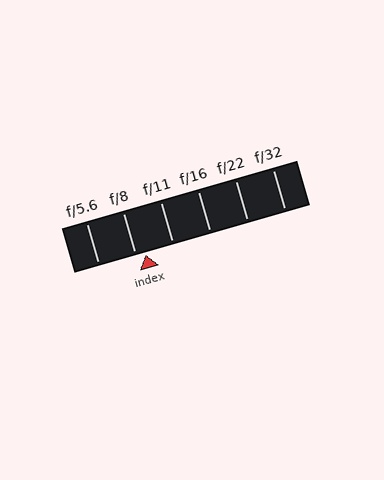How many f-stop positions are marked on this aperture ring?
There are 6 f-stop positions marked.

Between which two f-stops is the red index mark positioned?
The index mark is between f/8 and f/11.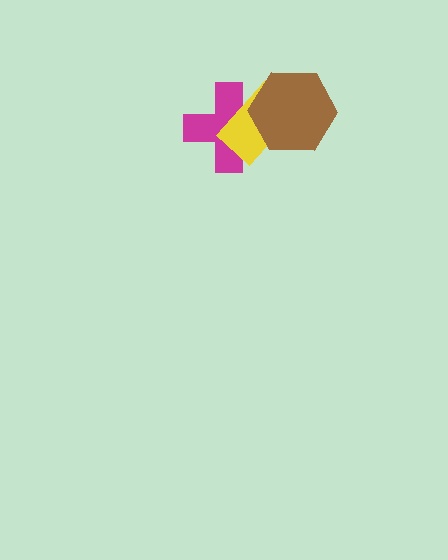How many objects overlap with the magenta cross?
2 objects overlap with the magenta cross.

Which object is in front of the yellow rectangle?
The brown hexagon is in front of the yellow rectangle.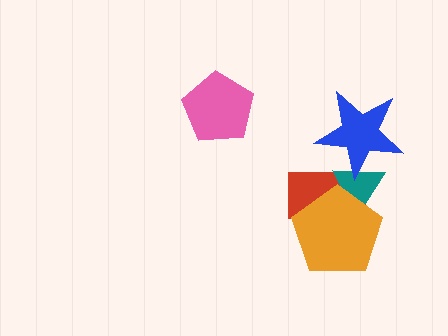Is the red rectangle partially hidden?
Yes, it is partially covered by another shape.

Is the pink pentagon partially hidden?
No, no other shape covers it.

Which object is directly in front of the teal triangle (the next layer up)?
The orange pentagon is directly in front of the teal triangle.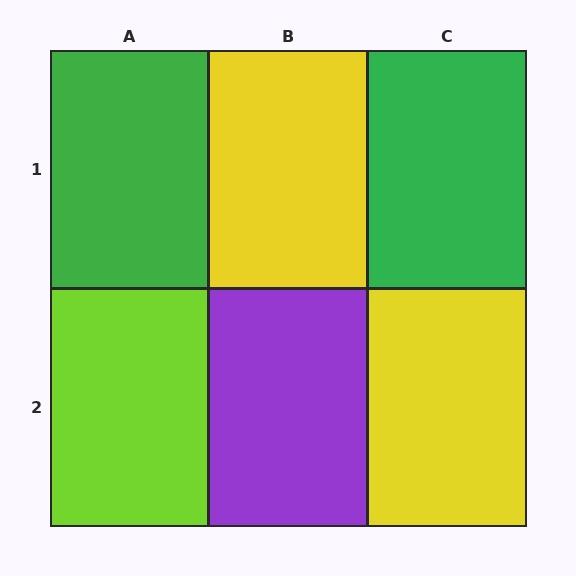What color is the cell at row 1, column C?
Green.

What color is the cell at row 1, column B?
Yellow.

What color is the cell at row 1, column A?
Green.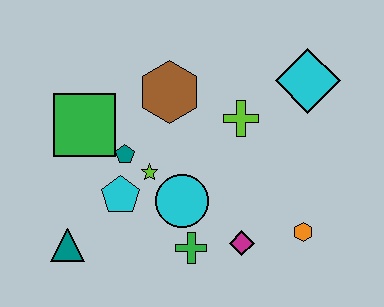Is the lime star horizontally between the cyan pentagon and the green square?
No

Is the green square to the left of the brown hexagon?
Yes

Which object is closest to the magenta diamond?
The green cross is closest to the magenta diamond.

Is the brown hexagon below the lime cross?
No